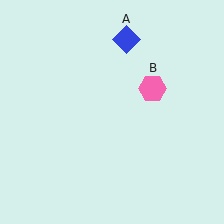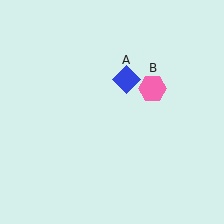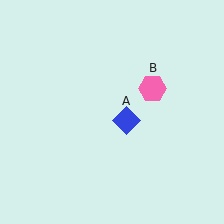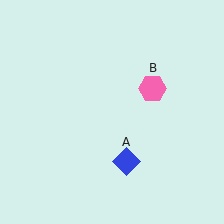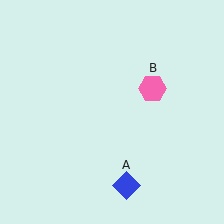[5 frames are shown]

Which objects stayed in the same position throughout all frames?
Pink hexagon (object B) remained stationary.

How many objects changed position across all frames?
1 object changed position: blue diamond (object A).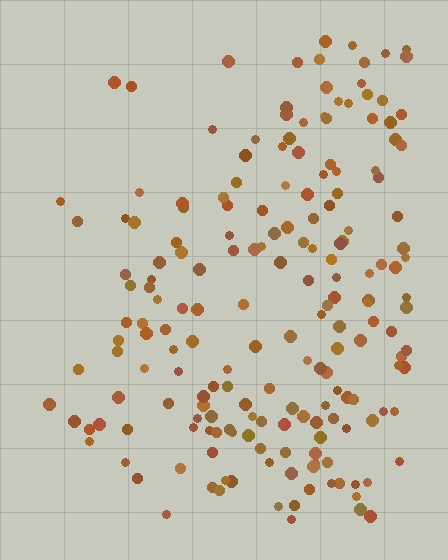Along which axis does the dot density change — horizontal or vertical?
Horizontal.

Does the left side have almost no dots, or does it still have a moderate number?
Still a moderate number, just noticeably fewer than the right.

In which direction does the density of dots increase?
From left to right, with the right side densest.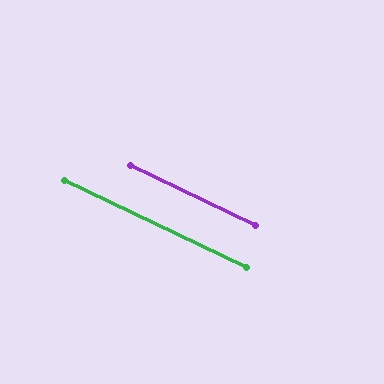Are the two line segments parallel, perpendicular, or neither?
Parallel — their directions differ by only 0.4°.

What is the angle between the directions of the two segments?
Approximately 0 degrees.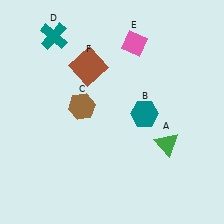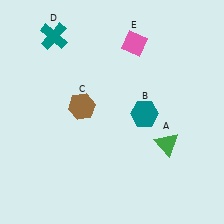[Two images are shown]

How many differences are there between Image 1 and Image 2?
There is 1 difference between the two images.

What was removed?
The brown square (F) was removed in Image 2.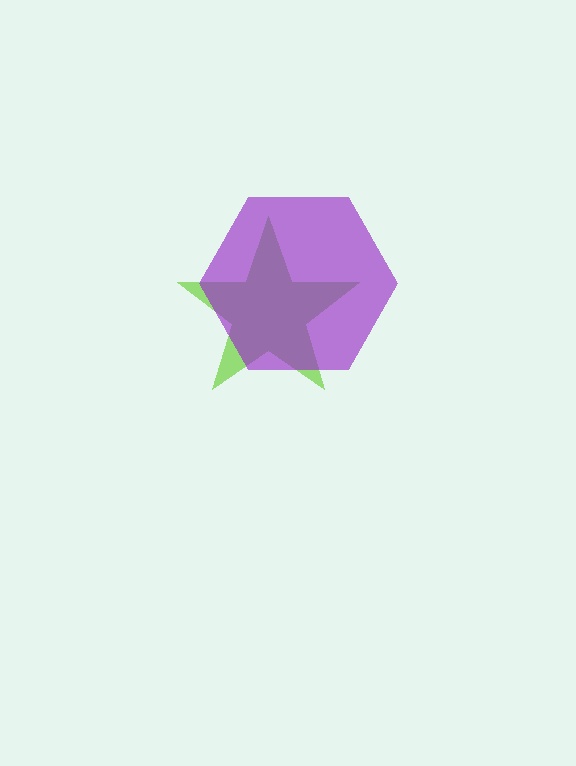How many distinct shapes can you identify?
There are 2 distinct shapes: a lime star, a purple hexagon.